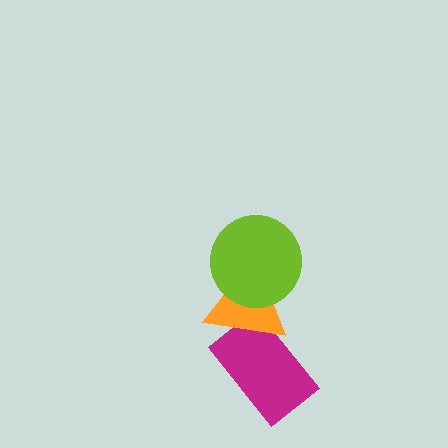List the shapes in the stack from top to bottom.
From top to bottom: the lime circle, the orange triangle, the magenta rectangle.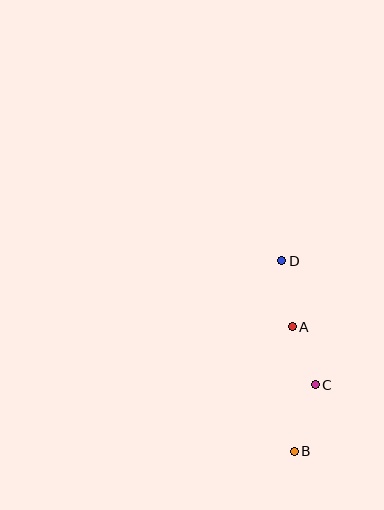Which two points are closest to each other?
Points A and C are closest to each other.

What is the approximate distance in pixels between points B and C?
The distance between B and C is approximately 70 pixels.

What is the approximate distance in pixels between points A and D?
The distance between A and D is approximately 67 pixels.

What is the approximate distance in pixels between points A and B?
The distance between A and B is approximately 125 pixels.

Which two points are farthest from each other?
Points B and D are farthest from each other.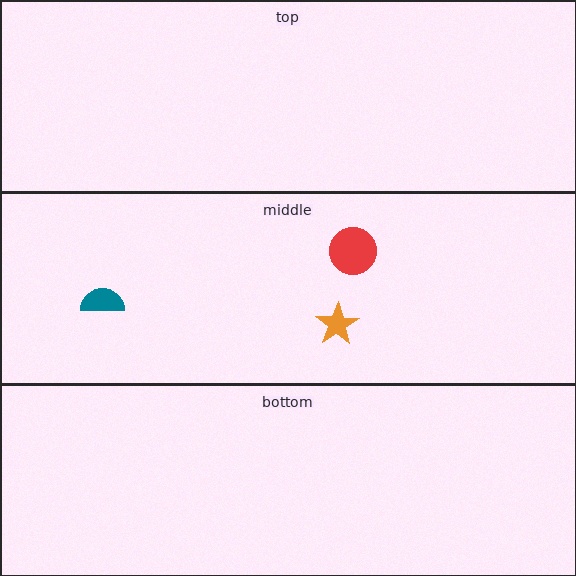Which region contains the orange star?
The middle region.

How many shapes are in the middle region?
3.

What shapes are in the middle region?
The red circle, the orange star, the teal semicircle.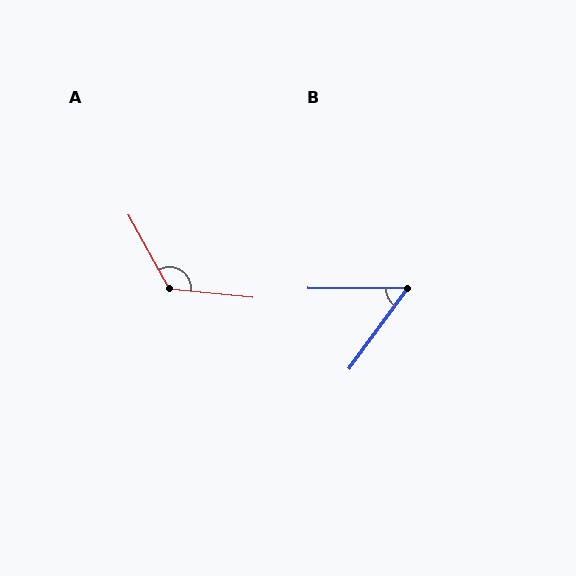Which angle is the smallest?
B, at approximately 55 degrees.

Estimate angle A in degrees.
Approximately 124 degrees.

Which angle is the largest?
A, at approximately 124 degrees.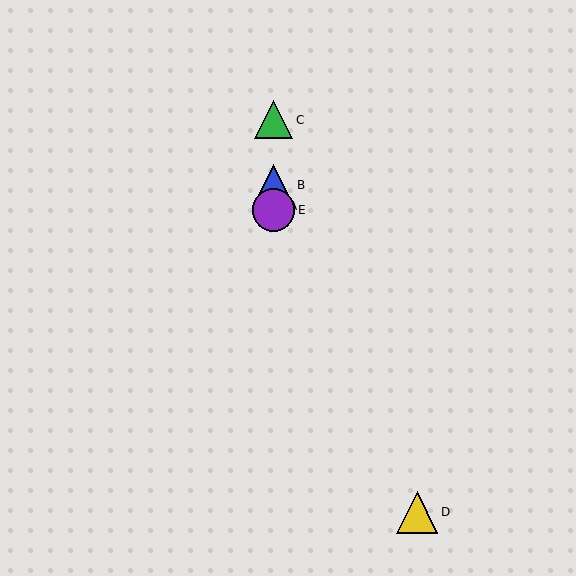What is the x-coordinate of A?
Object A is at x≈273.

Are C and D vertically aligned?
No, C is at x≈273 and D is at x≈417.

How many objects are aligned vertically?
4 objects (A, B, C, E) are aligned vertically.